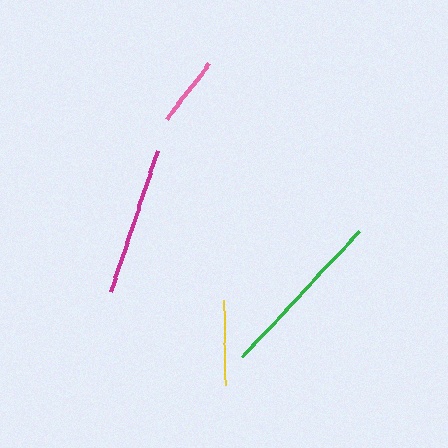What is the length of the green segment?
The green segment is approximately 171 pixels long.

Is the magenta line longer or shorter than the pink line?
The magenta line is longer than the pink line.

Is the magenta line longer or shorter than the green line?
The green line is longer than the magenta line.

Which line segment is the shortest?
The pink line is the shortest at approximately 70 pixels.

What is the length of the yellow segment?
The yellow segment is approximately 86 pixels long.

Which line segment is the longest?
The green line is the longest at approximately 171 pixels.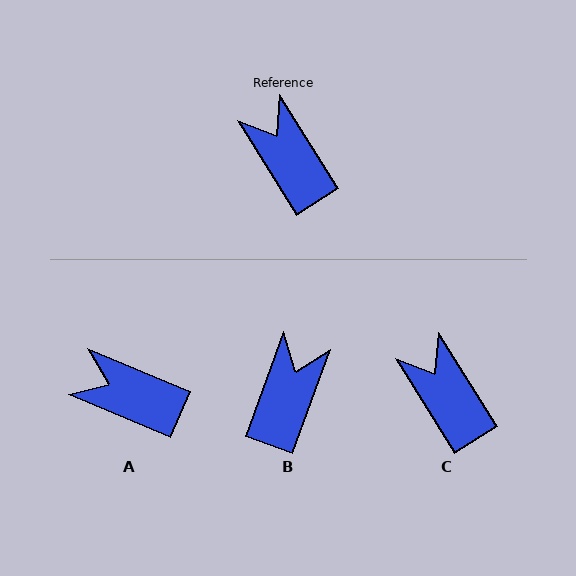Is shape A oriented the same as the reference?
No, it is off by about 35 degrees.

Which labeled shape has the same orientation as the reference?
C.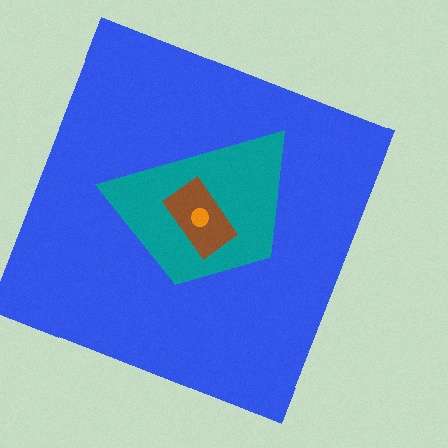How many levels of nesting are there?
4.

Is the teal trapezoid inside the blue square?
Yes.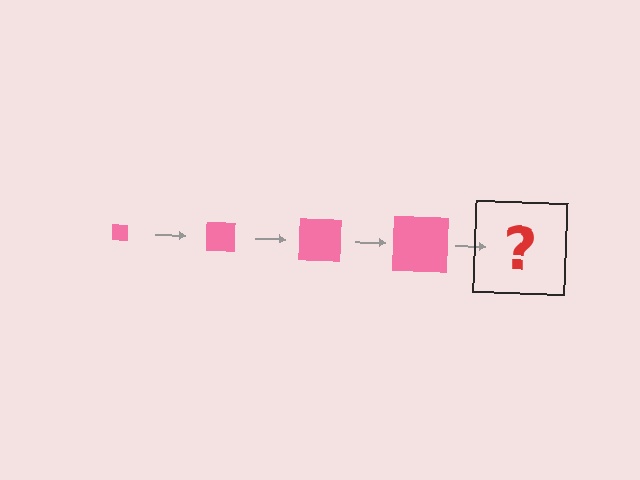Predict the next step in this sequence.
The next step is a pink square, larger than the previous one.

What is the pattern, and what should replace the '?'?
The pattern is that the square gets progressively larger each step. The '?' should be a pink square, larger than the previous one.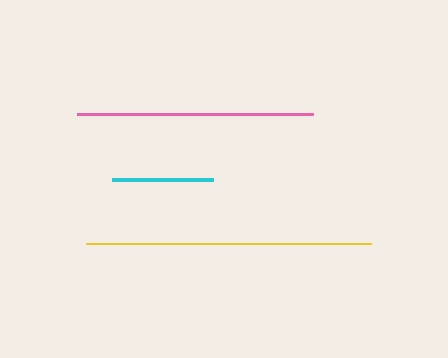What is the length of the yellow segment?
The yellow segment is approximately 285 pixels long.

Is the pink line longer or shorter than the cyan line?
The pink line is longer than the cyan line.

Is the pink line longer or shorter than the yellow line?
The yellow line is longer than the pink line.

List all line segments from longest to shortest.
From longest to shortest: yellow, pink, cyan.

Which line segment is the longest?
The yellow line is the longest at approximately 285 pixels.